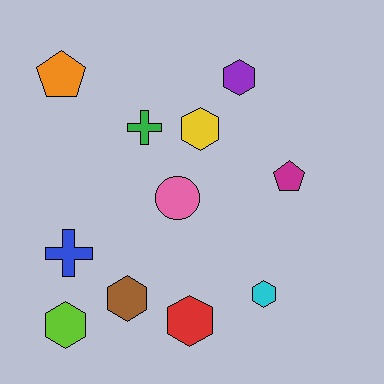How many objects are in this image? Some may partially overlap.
There are 11 objects.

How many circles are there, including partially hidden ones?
There is 1 circle.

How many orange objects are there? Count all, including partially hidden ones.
There is 1 orange object.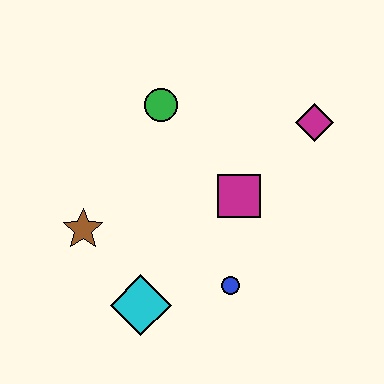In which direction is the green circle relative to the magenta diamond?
The green circle is to the left of the magenta diamond.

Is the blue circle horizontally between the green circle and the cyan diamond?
No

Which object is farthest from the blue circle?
The green circle is farthest from the blue circle.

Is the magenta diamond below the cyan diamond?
No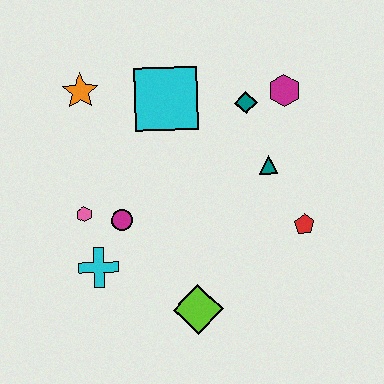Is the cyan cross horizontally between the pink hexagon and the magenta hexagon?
Yes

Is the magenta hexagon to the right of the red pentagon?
No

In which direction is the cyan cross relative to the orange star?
The cyan cross is below the orange star.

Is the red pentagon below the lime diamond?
No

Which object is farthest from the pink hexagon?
The magenta hexagon is farthest from the pink hexagon.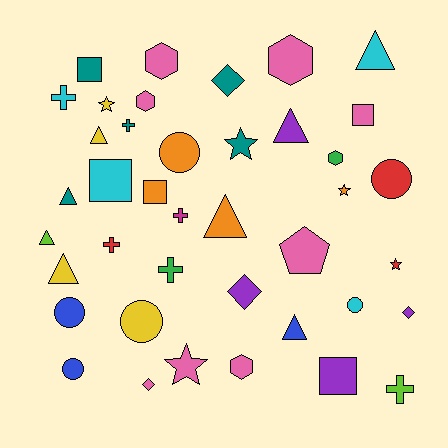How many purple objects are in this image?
There are 4 purple objects.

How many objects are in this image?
There are 40 objects.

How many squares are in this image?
There are 5 squares.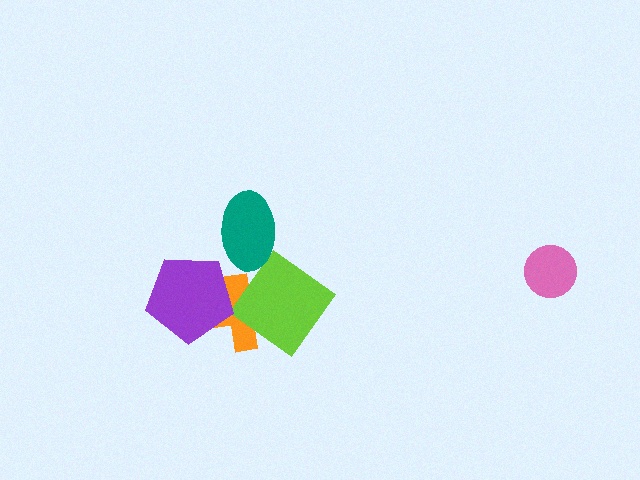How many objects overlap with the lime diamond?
1 object overlaps with the lime diamond.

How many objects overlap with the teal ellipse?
0 objects overlap with the teal ellipse.